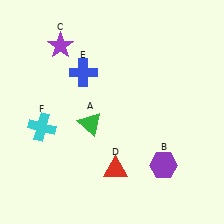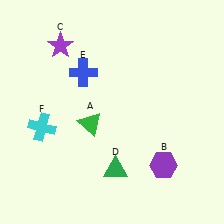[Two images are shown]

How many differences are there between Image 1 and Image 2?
There is 1 difference between the two images.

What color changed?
The triangle (D) changed from red in Image 1 to green in Image 2.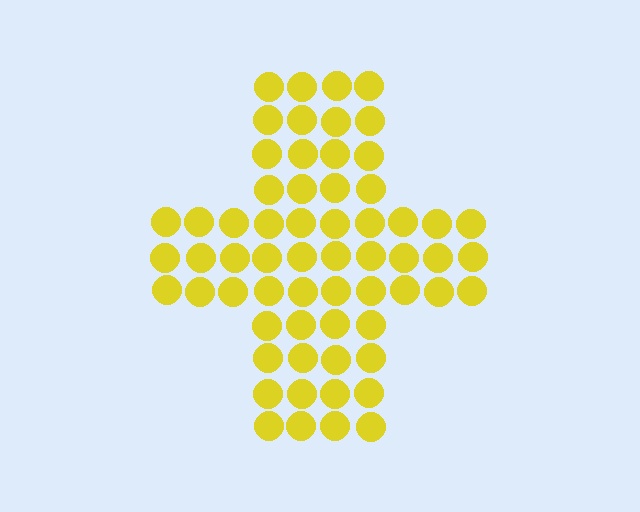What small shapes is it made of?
It is made of small circles.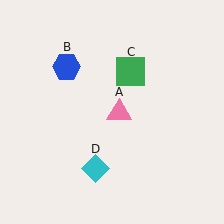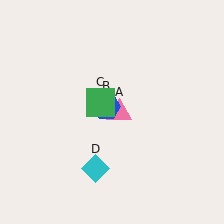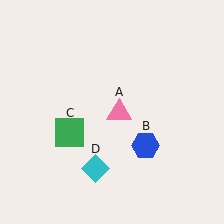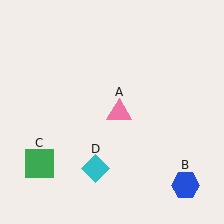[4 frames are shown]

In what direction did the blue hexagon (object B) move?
The blue hexagon (object B) moved down and to the right.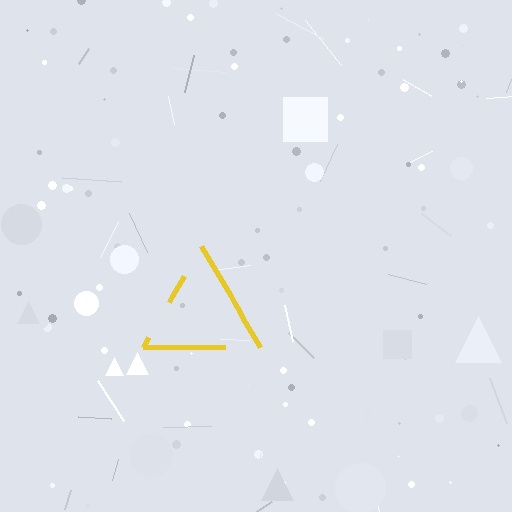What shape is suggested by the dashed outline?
The dashed outline suggests a triangle.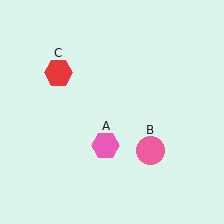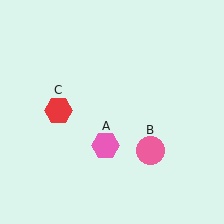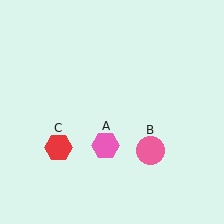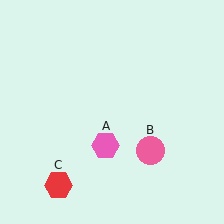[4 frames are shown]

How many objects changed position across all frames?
1 object changed position: red hexagon (object C).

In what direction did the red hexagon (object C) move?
The red hexagon (object C) moved down.